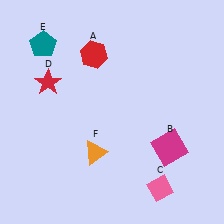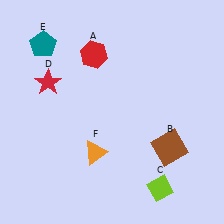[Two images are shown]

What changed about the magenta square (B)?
In Image 1, B is magenta. In Image 2, it changed to brown.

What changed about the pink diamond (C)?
In Image 1, C is pink. In Image 2, it changed to lime.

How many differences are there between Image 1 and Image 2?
There are 2 differences between the two images.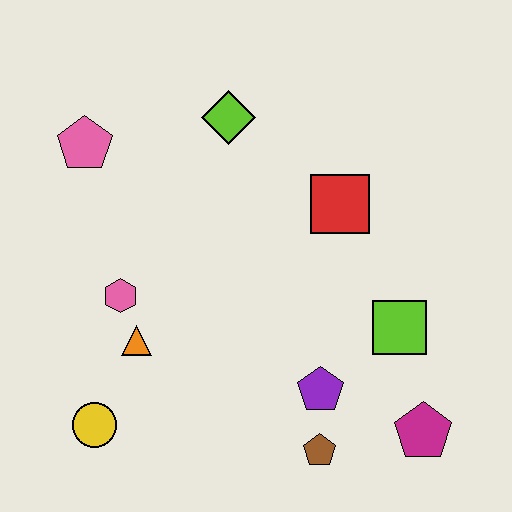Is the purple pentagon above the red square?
No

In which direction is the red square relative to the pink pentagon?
The red square is to the right of the pink pentagon.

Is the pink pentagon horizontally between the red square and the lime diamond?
No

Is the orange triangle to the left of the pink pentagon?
No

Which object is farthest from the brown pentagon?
The pink pentagon is farthest from the brown pentagon.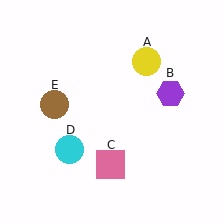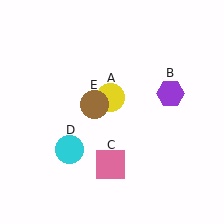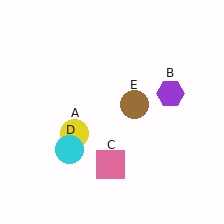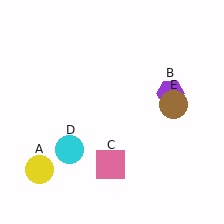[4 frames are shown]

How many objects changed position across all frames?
2 objects changed position: yellow circle (object A), brown circle (object E).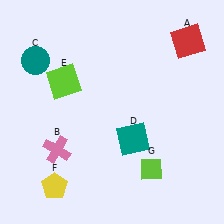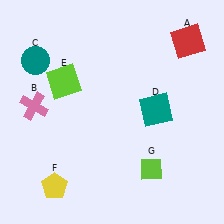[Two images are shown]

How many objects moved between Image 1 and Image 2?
2 objects moved between the two images.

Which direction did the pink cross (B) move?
The pink cross (B) moved up.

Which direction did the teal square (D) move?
The teal square (D) moved up.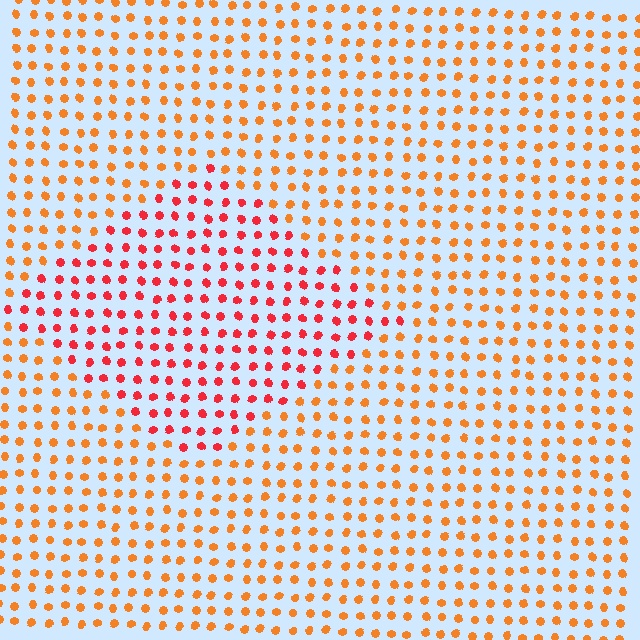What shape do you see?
I see a diamond.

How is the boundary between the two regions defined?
The boundary is defined purely by a slight shift in hue (about 32 degrees). Spacing, size, and orientation are identical on both sides.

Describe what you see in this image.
The image is filled with small orange elements in a uniform arrangement. A diamond-shaped region is visible where the elements are tinted to a slightly different hue, forming a subtle color boundary.